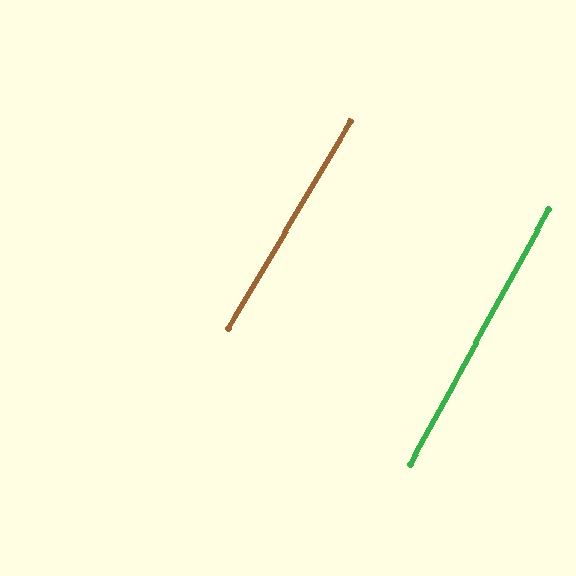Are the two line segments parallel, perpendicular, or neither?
Parallel — their directions differ by only 2.0°.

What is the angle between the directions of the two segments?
Approximately 2 degrees.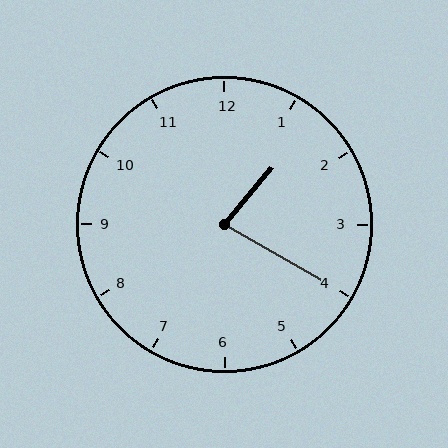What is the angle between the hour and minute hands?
Approximately 80 degrees.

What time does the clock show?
1:20.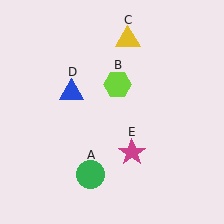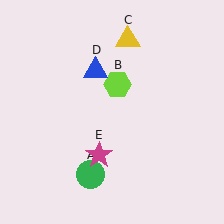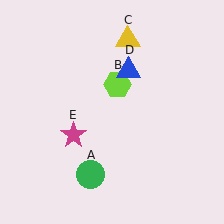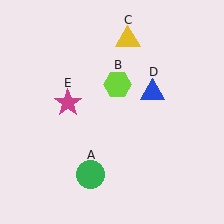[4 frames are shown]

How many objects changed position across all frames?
2 objects changed position: blue triangle (object D), magenta star (object E).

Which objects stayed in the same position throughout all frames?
Green circle (object A) and lime hexagon (object B) and yellow triangle (object C) remained stationary.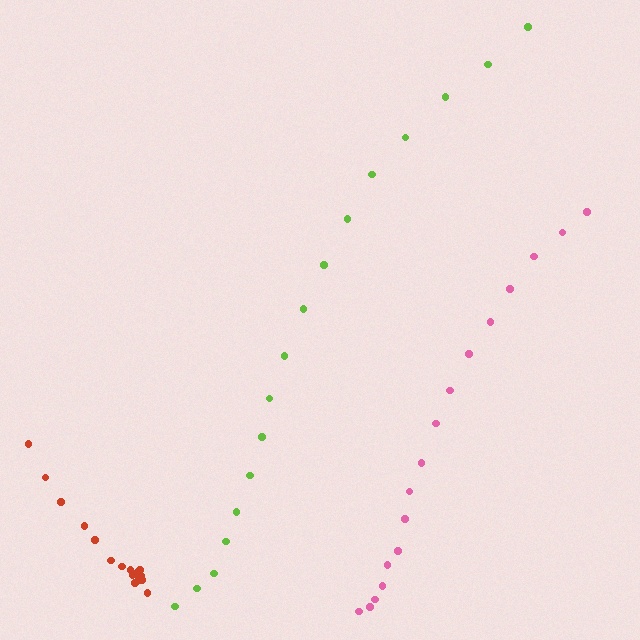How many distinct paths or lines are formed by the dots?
There are 3 distinct paths.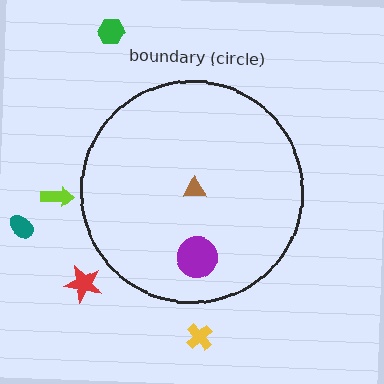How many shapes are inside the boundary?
2 inside, 5 outside.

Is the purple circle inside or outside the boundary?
Inside.